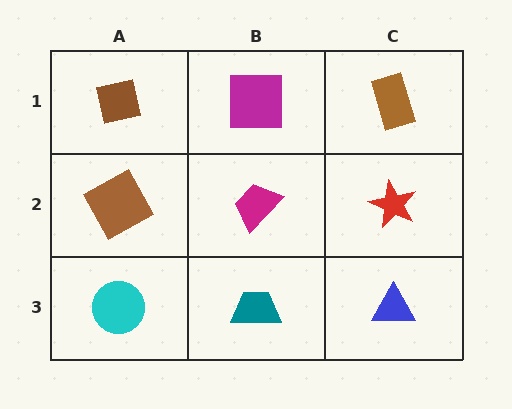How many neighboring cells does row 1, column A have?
2.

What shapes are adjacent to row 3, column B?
A magenta trapezoid (row 2, column B), a cyan circle (row 3, column A), a blue triangle (row 3, column C).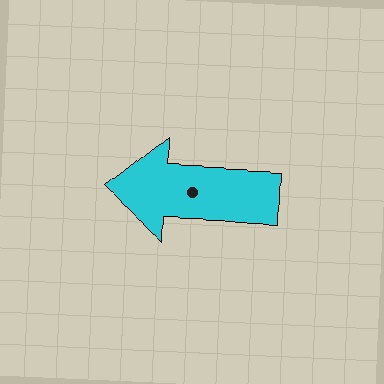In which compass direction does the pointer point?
West.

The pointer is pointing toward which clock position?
Roughly 9 o'clock.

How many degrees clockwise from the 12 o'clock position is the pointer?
Approximately 272 degrees.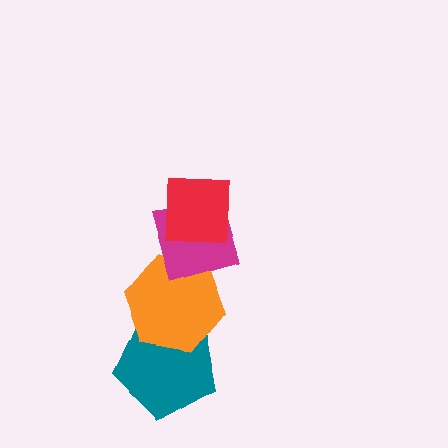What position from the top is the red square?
The red square is 1st from the top.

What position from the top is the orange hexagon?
The orange hexagon is 3rd from the top.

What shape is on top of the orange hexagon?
The magenta diamond is on top of the orange hexagon.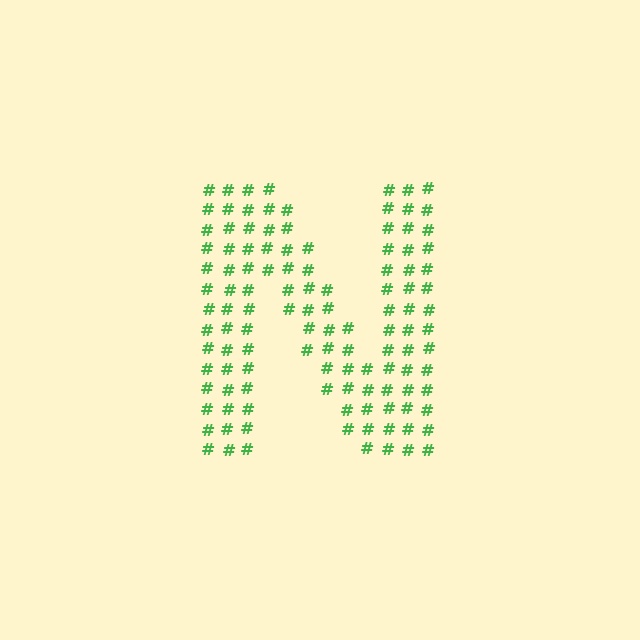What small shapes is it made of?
It is made of small hash symbols.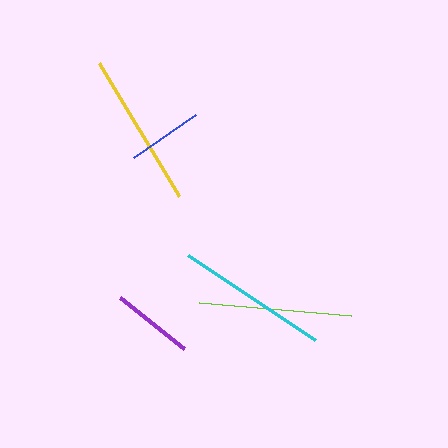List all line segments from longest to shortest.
From longest to shortest: yellow, cyan, lime, purple, blue.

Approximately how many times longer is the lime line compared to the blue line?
The lime line is approximately 2.0 times the length of the blue line.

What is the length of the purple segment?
The purple segment is approximately 83 pixels long.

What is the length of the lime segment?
The lime segment is approximately 153 pixels long.